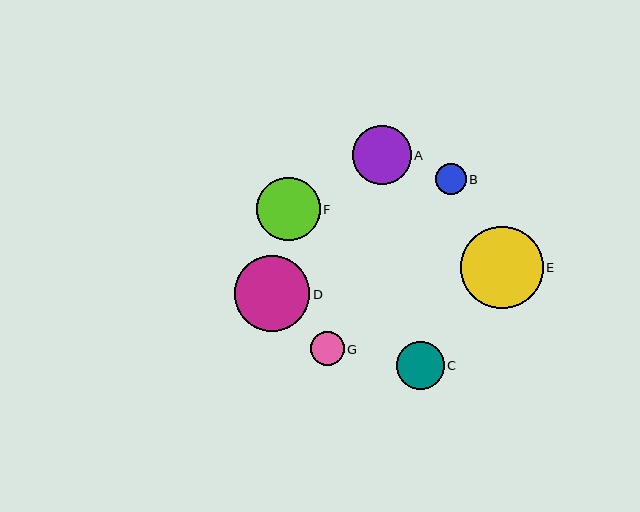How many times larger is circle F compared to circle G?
Circle F is approximately 1.9 times the size of circle G.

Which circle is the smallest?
Circle B is the smallest with a size of approximately 31 pixels.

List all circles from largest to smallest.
From largest to smallest: E, D, F, A, C, G, B.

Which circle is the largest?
Circle E is the largest with a size of approximately 83 pixels.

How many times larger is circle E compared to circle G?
Circle E is approximately 2.5 times the size of circle G.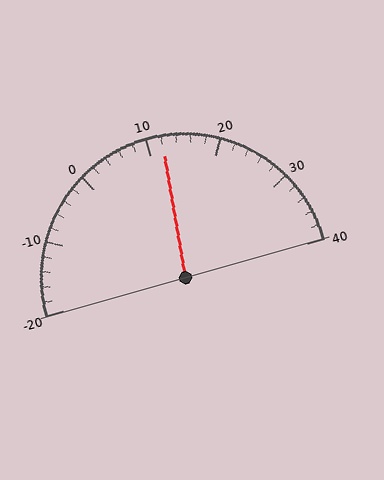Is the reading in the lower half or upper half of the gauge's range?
The reading is in the upper half of the range (-20 to 40).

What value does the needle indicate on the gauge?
The needle indicates approximately 12.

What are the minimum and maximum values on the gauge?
The gauge ranges from -20 to 40.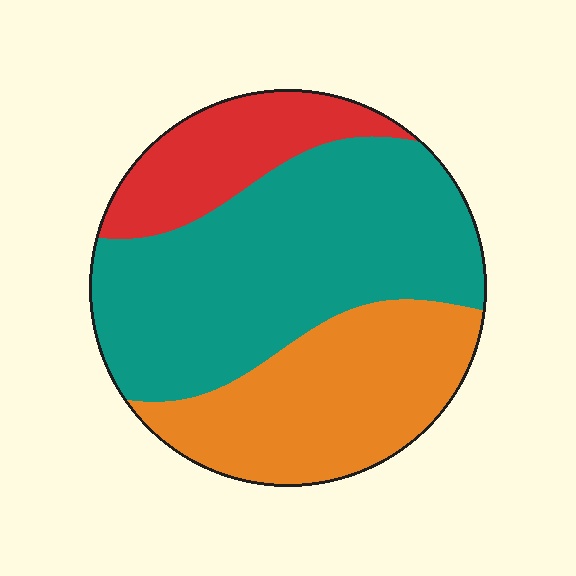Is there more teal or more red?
Teal.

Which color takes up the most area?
Teal, at roughly 50%.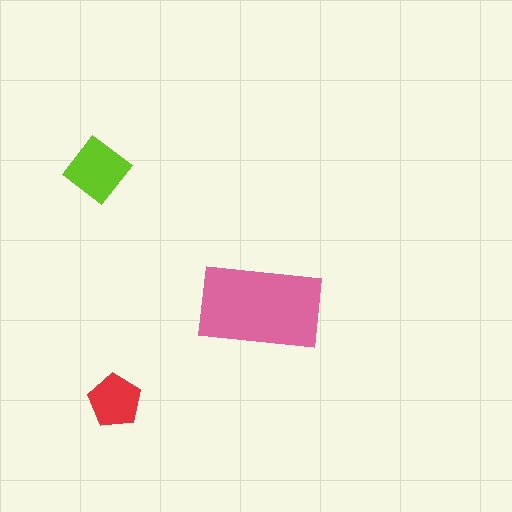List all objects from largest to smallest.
The pink rectangle, the lime diamond, the red pentagon.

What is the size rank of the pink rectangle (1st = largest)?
1st.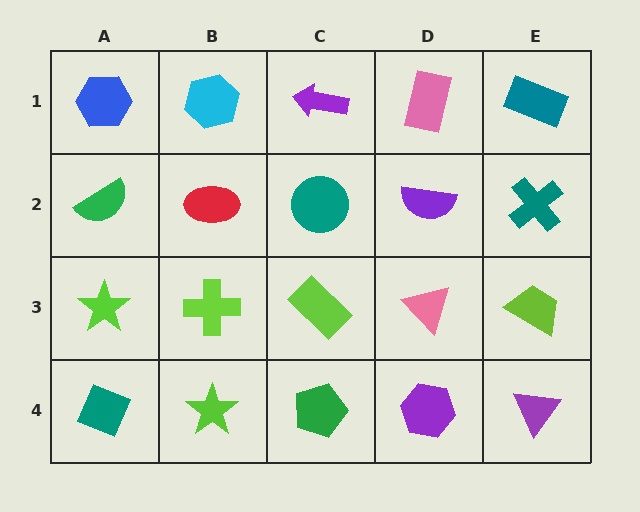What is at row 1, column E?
A teal rectangle.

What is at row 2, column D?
A purple semicircle.